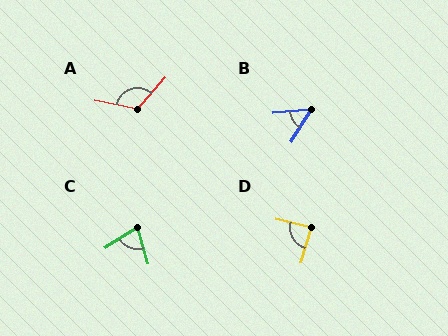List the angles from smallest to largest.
B (53°), C (74°), D (87°), A (120°).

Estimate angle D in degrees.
Approximately 87 degrees.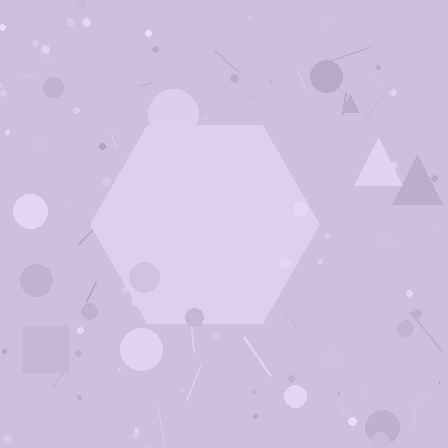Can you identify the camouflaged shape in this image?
The camouflaged shape is a hexagon.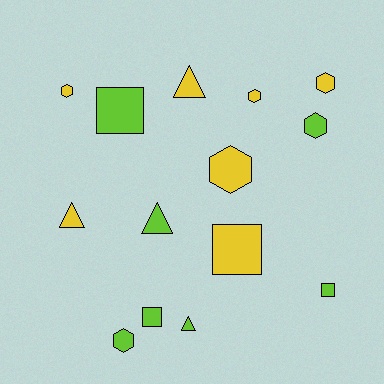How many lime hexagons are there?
There are 2 lime hexagons.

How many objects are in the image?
There are 14 objects.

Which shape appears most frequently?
Hexagon, with 6 objects.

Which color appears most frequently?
Lime, with 7 objects.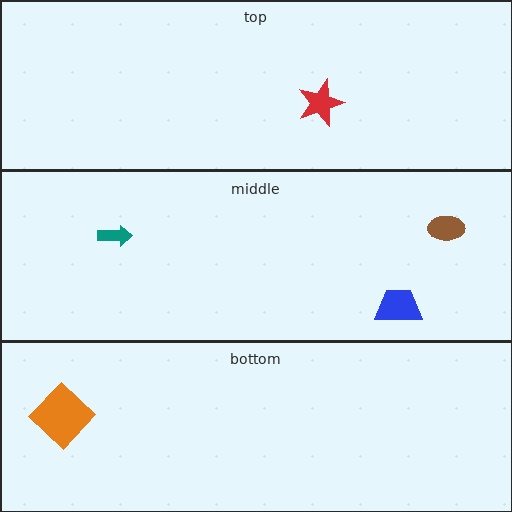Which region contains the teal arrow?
The middle region.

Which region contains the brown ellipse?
The middle region.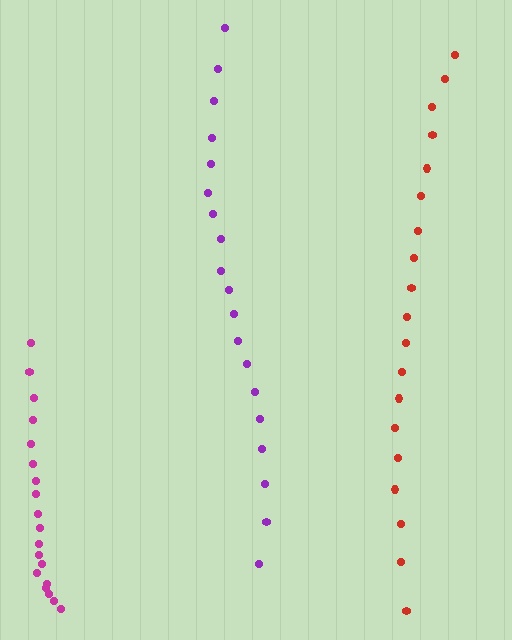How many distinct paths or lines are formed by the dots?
There are 3 distinct paths.